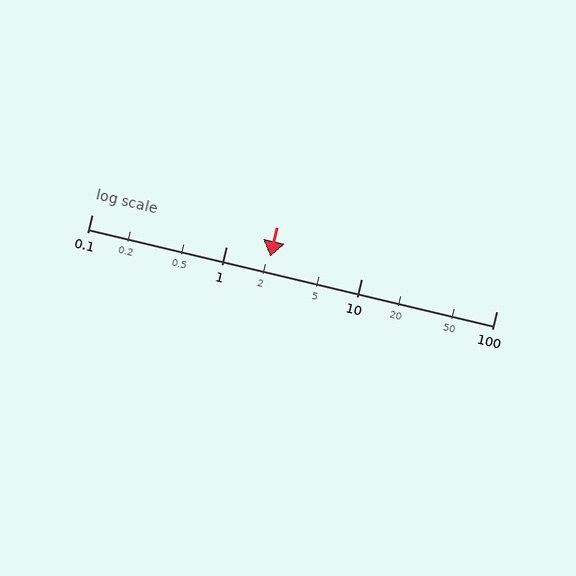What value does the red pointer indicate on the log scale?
The pointer indicates approximately 2.1.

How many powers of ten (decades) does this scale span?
The scale spans 3 decades, from 0.1 to 100.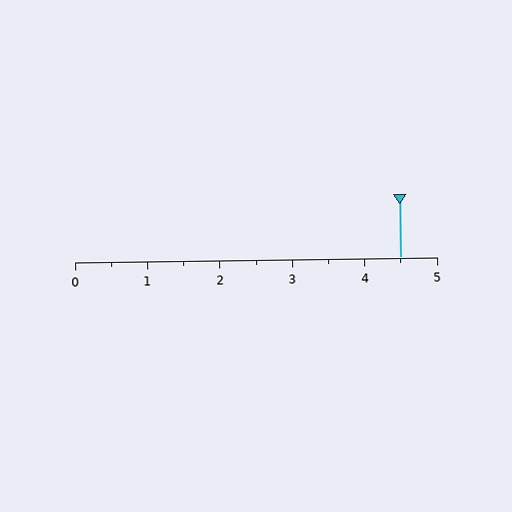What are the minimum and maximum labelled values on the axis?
The axis runs from 0 to 5.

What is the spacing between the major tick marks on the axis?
The major ticks are spaced 1 apart.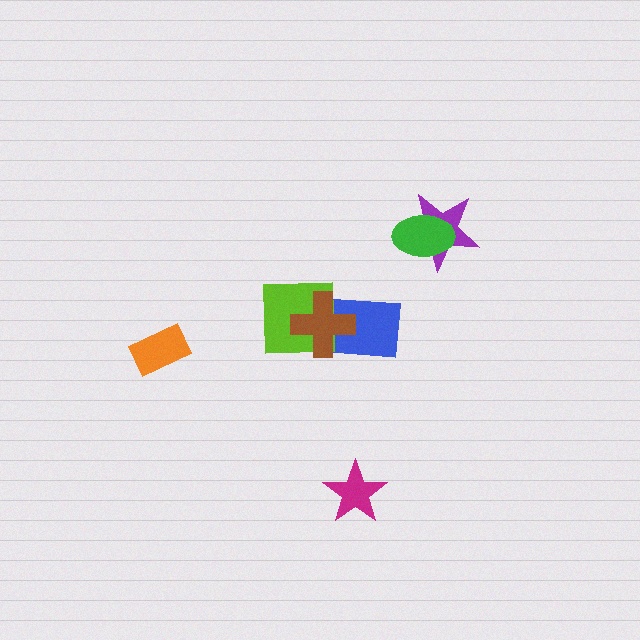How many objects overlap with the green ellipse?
1 object overlaps with the green ellipse.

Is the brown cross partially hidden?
No, no other shape covers it.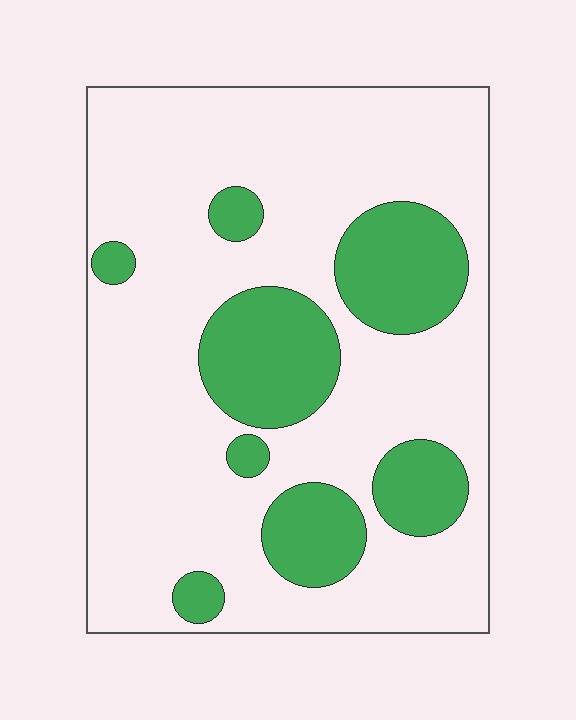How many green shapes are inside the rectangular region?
8.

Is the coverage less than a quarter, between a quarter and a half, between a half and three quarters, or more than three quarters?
Less than a quarter.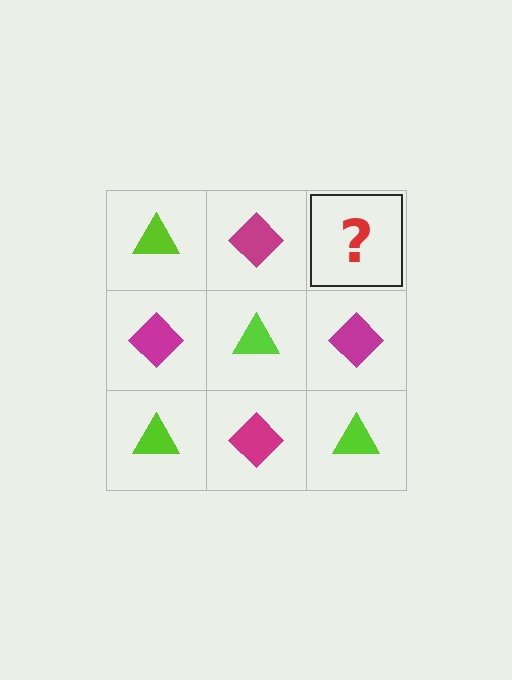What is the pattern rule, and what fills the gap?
The rule is that it alternates lime triangle and magenta diamond in a checkerboard pattern. The gap should be filled with a lime triangle.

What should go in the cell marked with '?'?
The missing cell should contain a lime triangle.